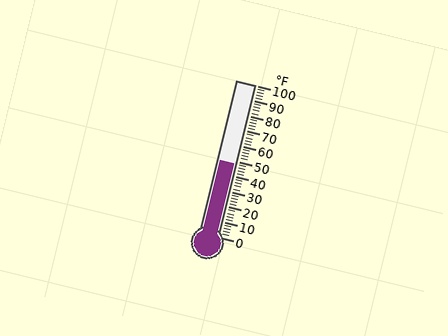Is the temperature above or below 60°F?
The temperature is below 60°F.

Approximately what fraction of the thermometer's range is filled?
The thermometer is filled to approximately 50% of its range.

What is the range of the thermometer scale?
The thermometer scale ranges from 0°F to 100°F.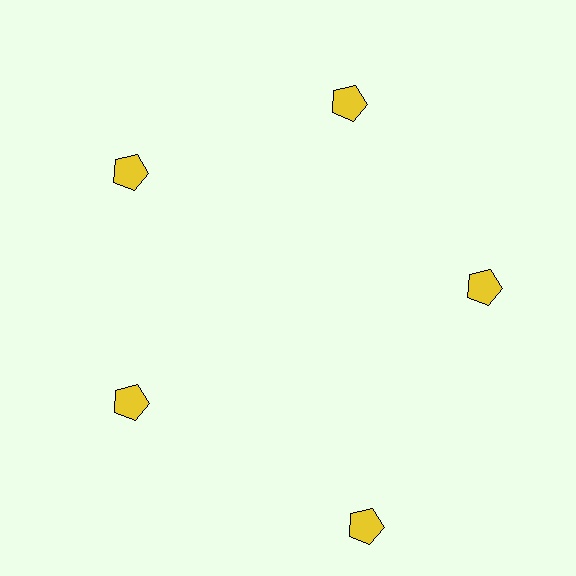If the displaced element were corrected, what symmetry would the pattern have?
It would have 5-fold rotational symmetry — the pattern would map onto itself every 72 degrees.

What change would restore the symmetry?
The symmetry would be restored by moving it inward, back onto the ring so that all 5 pentagons sit at equal angles and equal distance from the center.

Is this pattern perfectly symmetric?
No. The 5 yellow pentagons are arranged in a ring, but one element near the 5 o'clock position is pushed outward from the center, breaking the 5-fold rotational symmetry.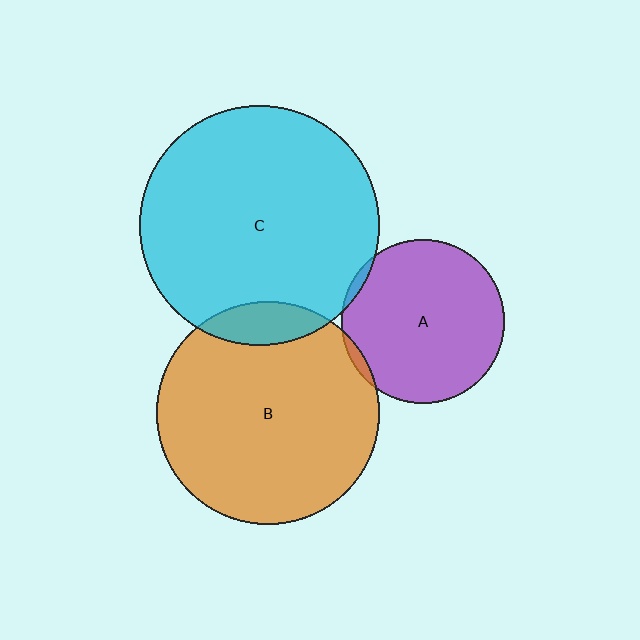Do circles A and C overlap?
Yes.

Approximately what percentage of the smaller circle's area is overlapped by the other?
Approximately 5%.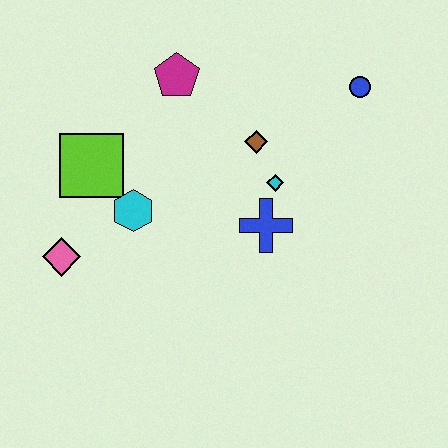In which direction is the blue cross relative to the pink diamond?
The blue cross is to the right of the pink diamond.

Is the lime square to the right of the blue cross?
No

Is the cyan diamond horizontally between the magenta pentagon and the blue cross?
No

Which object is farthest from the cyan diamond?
The pink diamond is farthest from the cyan diamond.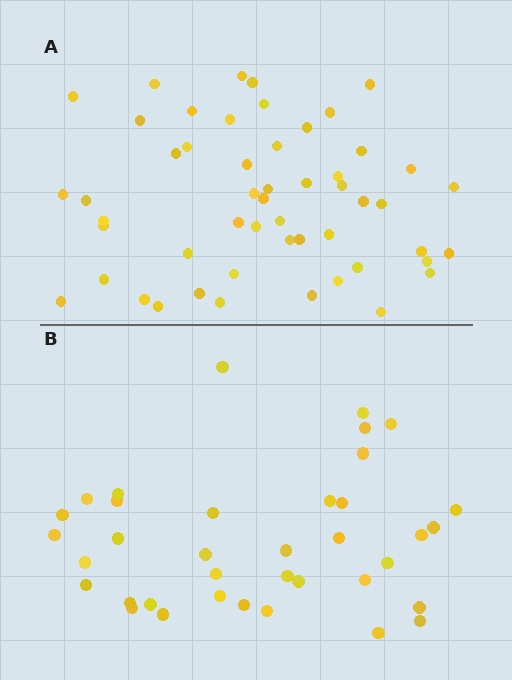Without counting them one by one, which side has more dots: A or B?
Region A (the top region) has more dots.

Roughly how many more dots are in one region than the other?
Region A has approximately 15 more dots than region B.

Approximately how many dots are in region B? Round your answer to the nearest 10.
About 40 dots. (The exact count is 37, which rounds to 40.)